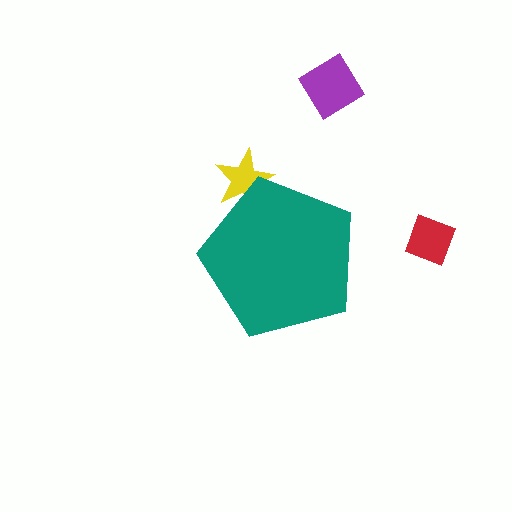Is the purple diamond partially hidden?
No, the purple diamond is fully visible.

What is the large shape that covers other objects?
A teal pentagon.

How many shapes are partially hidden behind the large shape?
1 shape is partially hidden.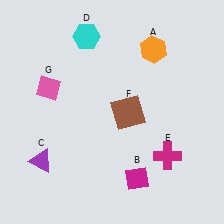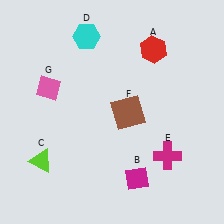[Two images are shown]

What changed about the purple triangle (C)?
In Image 1, C is purple. In Image 2, it changed to lime.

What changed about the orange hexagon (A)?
In Image 1, A is orange. In Image 2, it changed to red.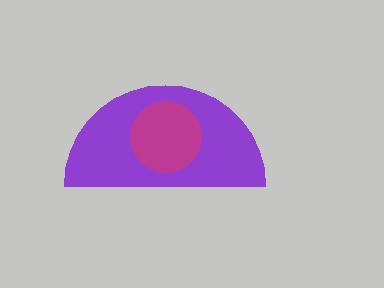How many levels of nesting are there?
2.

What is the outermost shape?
The purple semicircle.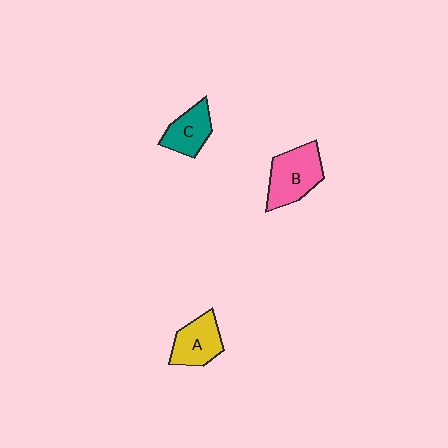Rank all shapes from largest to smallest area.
From largest to smallest: B (pink), A (yellow), C (teal).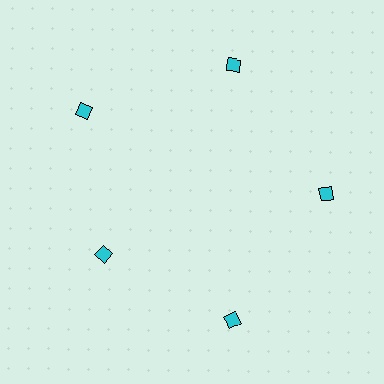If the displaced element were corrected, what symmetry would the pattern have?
It would have 5-fold rotational symmetry — the pattern would map onto itself every 72 degrees.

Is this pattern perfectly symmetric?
No. The 5 cyan diamonds are arranged in a ring, but one element near the 8 o'clock position is pulled inward toward the center, breaking the 5-fold rotational symmetry.